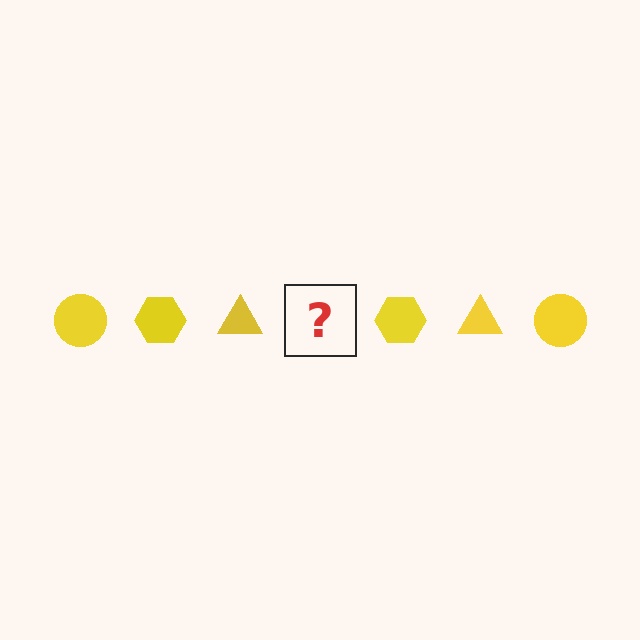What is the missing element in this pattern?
The missing element is a yellow circle.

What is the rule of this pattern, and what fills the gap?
The rule is that the pattern cycles through circle, hexagon, triangle shapes in yellow. The gap should be filled with a yellow circle.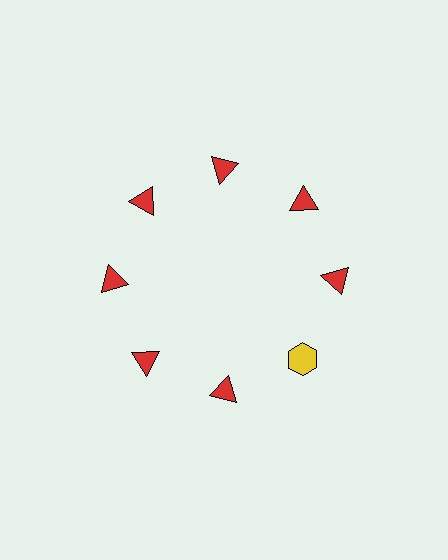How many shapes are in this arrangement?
There are 8 shapes arranged in a ring pattern.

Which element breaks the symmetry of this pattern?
The yellow hexagon at roughly the 4 o'clock position breaks the symmetry. All other shapes are red triangles.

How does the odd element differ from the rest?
It differs in both color (yellow instead of red) and shape (hexagon instead of triangle).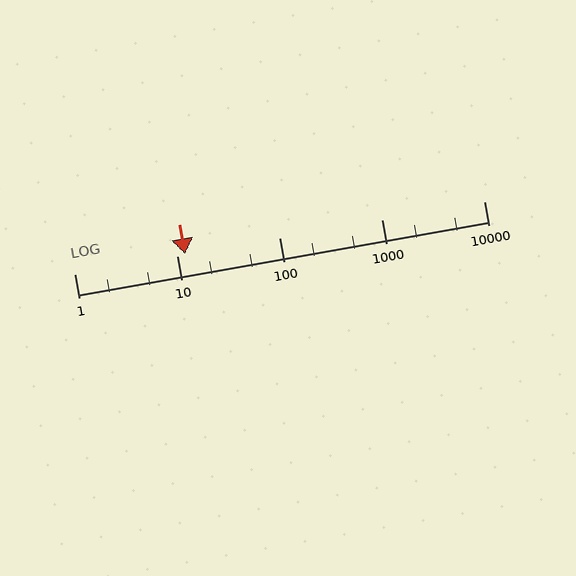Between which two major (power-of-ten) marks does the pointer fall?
The pointer is between 10 and 100.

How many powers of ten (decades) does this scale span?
The scale spans 4 decades, from 1 to 10000.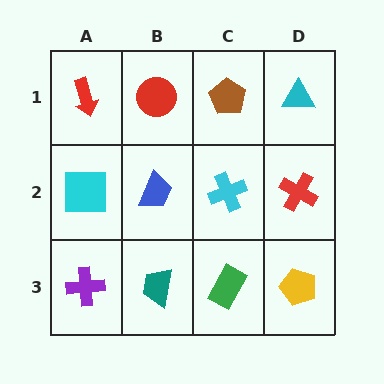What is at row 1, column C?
A brown pentagon.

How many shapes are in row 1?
4 shapes.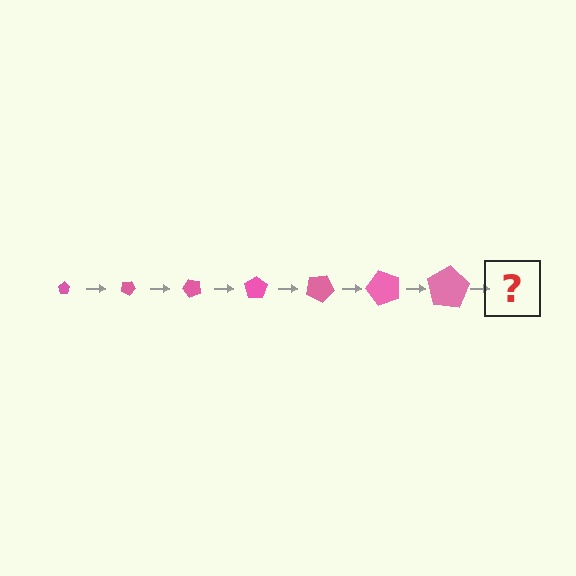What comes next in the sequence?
The next element should be a pentagon, larger than the previous one and rotated 175 degrees from the start.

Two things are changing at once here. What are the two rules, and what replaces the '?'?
The two rules are that the pentagon grows larger each step and it rotates 25 degrees each step. The '?' should be a pentagon, larger than the previous one and rotated 175 degrees from the start.